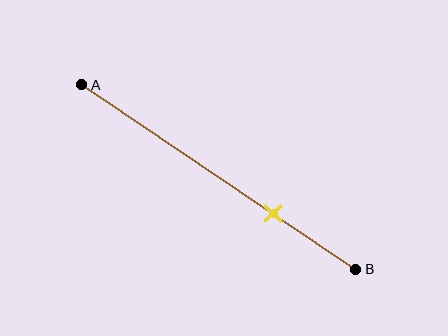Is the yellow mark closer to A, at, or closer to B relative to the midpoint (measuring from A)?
The yellow mark is closer to point B than the midpoint of segment AB.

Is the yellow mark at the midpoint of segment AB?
No, the mark is at about 70% from A, not at the 50% midpoint.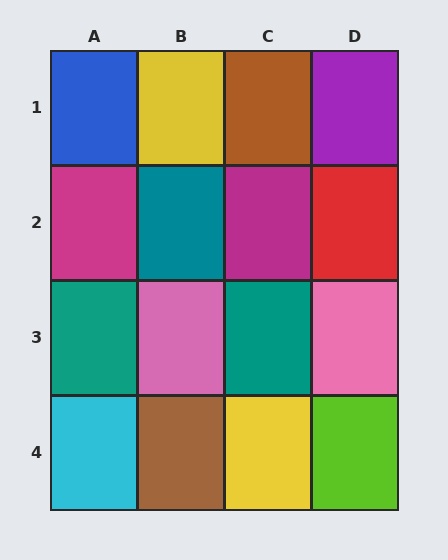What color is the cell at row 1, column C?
Brown.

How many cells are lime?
1 cell is lime.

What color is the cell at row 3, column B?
Pink.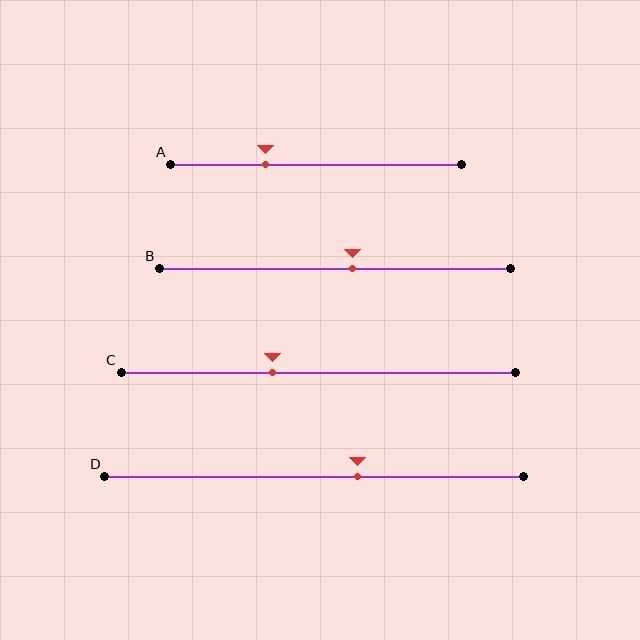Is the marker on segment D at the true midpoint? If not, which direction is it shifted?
No, the marker on segment D is shifted to the right by about 10% of the segment length.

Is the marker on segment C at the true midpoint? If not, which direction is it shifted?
No, the marker on segment C is shifted to the left by about 12% of the segment length.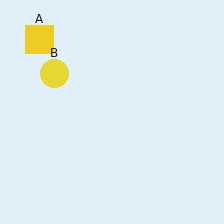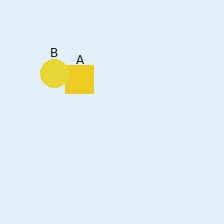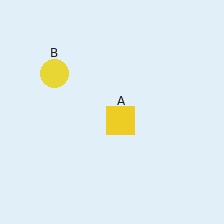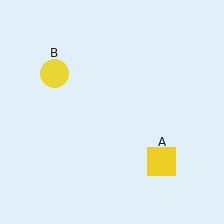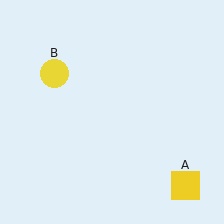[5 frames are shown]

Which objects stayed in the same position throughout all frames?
Yellow circle (object B) remained stationary.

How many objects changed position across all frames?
1 object changed position: yellow square (object A).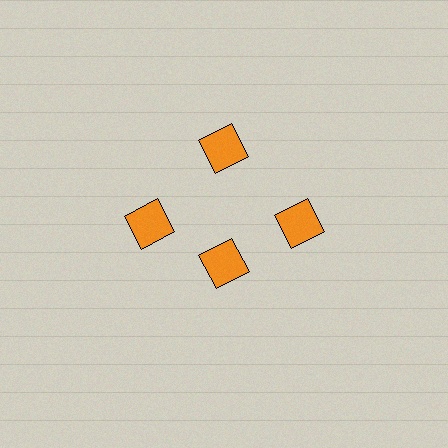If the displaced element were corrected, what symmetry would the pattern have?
It would have 4-fold rotational symmetry — the pattern would map onto itself every 90 degrees.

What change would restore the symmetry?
The symmetry would be restored by moving it outward, back onto the ring so that all 4 squares sit at equal angles and equal distance from the center.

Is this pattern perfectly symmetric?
No. The 4 orange squares are arranged in a ring, but one element near the 6 o'clock position is pulled inward toward the center, breaking the 4-fold rotational symmetry.